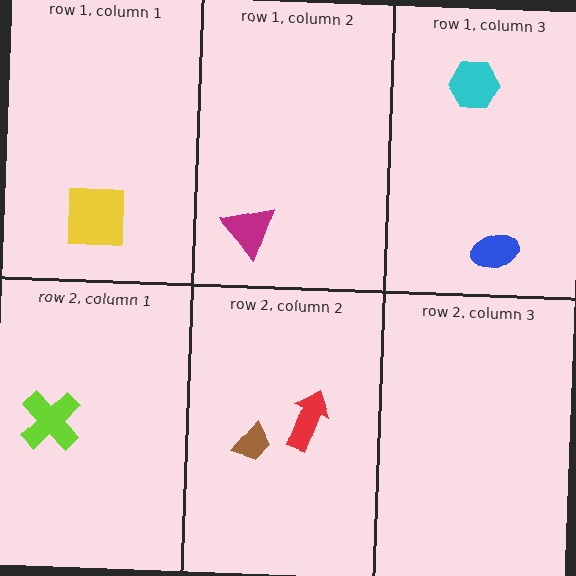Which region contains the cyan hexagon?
The row 1, column 3 region.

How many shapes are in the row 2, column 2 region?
2.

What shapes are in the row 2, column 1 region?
The lime cross.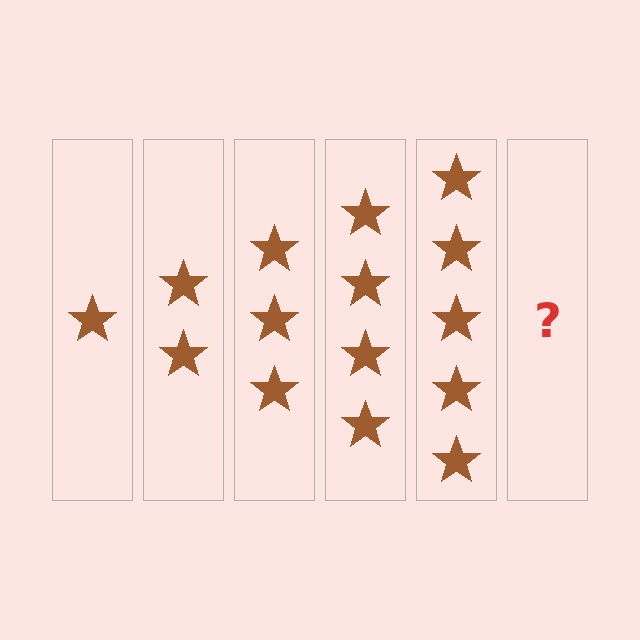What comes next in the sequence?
The next element should be 6 stars.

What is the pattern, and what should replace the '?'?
The pattern is that each step adds one more star. The '?' should be 6 stars.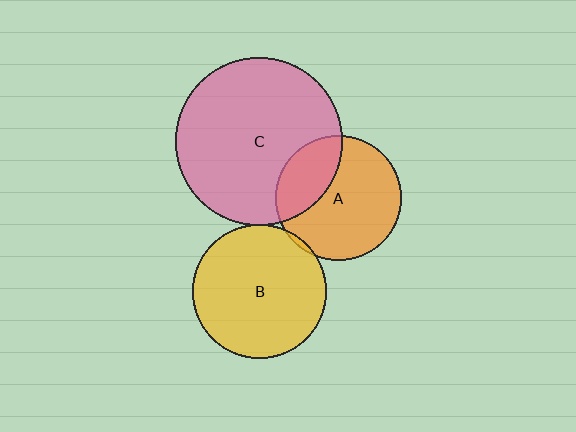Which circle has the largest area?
Circle C (pink).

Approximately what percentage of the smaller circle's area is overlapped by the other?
Approximately 5%.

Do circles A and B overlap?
Yes.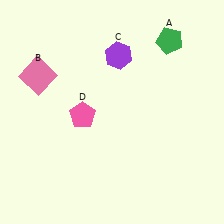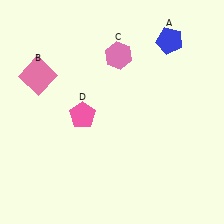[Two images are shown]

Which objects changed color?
A changed from green to blue. C changed from purple to pink.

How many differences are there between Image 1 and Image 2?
There are 2 differences between the two images.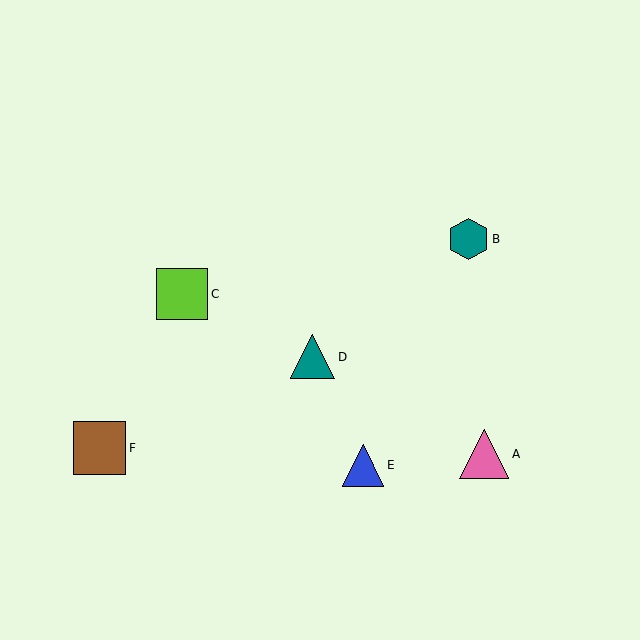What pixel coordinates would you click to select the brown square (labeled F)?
Click at (99, 448) to select the brown square F.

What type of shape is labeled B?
Shape B is a teal hexagon.